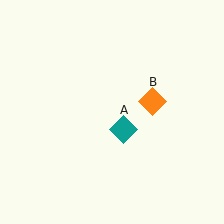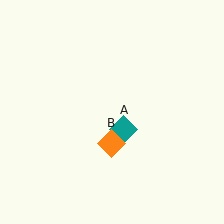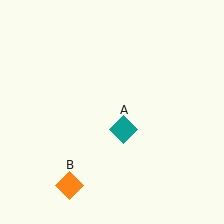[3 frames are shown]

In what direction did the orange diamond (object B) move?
The orange diamond (object B) moved down and to the left.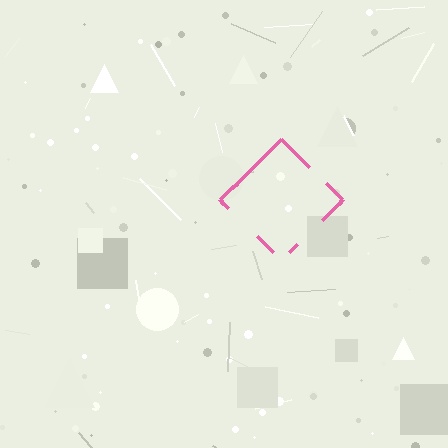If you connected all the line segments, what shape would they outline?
They would outline a diamond.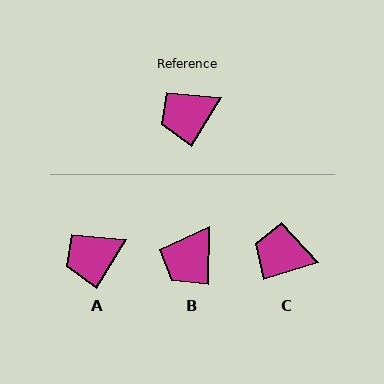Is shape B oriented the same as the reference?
No, it is off by about 30 degrees.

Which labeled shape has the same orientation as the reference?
A.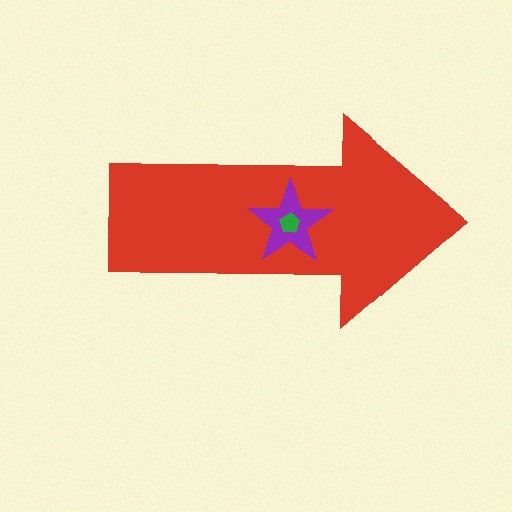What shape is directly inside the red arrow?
The purple star.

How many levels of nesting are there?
3.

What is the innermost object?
The green pentagon.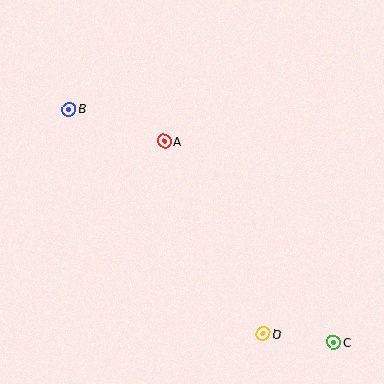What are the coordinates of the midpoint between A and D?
The midpoint between A and D is at (214, 238).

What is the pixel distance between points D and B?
The distance between D and B is 297 pixels.